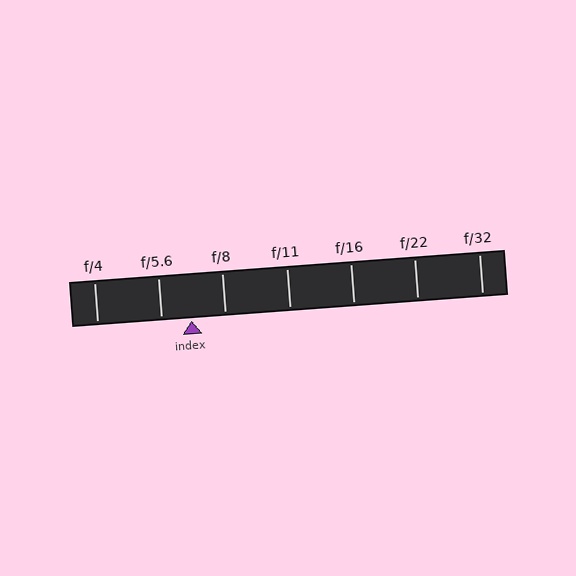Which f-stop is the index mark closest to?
The index mark is closest to f/5.6.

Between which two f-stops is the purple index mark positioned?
The index mark is between f/5.6 and f/8.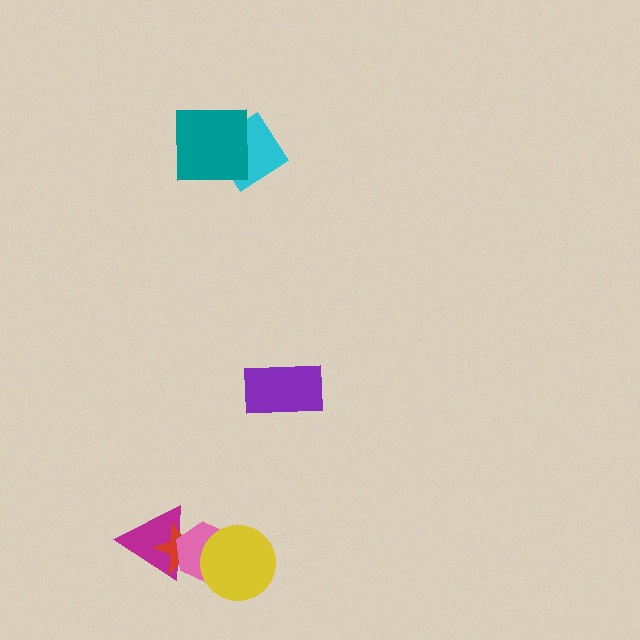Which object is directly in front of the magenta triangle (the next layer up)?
The red star is directly in front of the magenta triangle.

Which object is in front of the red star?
The pink hexagon is in front of the red star.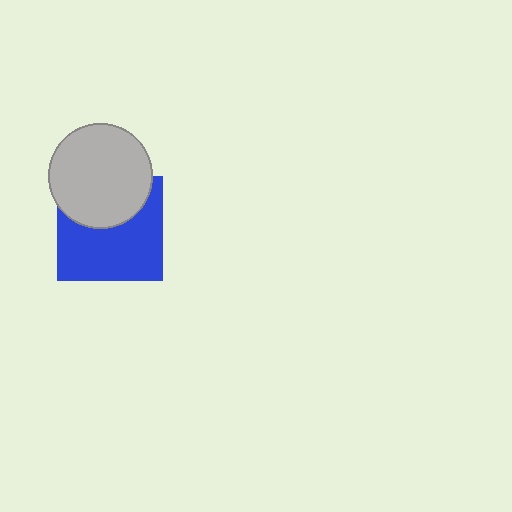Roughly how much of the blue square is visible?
About half of it is visible (roughly 63%).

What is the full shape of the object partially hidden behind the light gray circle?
The partially hidden object is a blue square.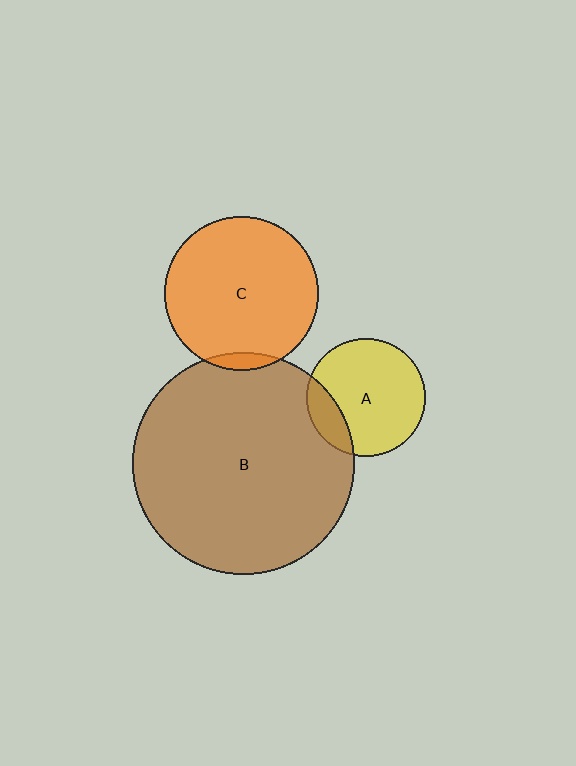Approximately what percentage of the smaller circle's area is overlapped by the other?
Approximately 20%.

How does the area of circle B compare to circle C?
Approximately 2.1 times.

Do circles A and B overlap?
Yes.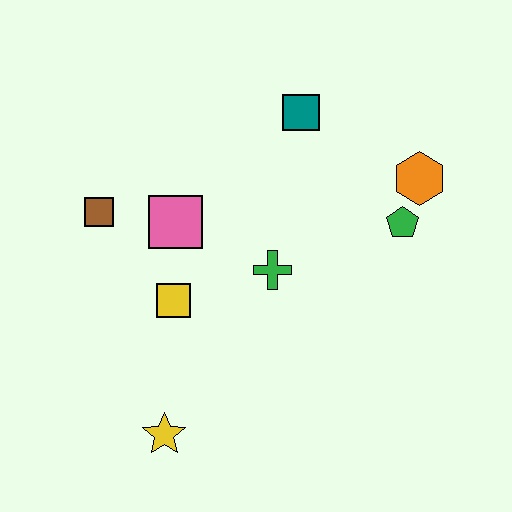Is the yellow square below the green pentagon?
Yes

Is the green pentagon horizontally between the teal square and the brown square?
No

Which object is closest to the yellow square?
The pink square is closest to the yellow square.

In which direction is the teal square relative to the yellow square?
The teal square is above the yellow square.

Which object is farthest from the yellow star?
The orange hexagon is farthest from the yellow star.